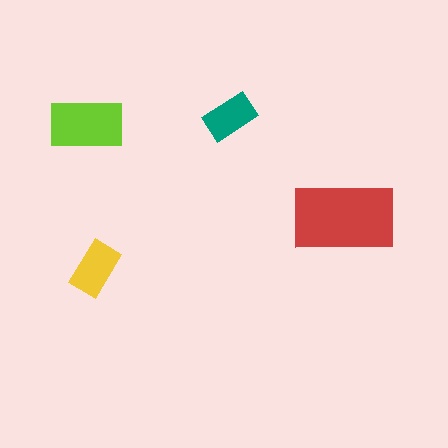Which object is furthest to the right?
The red rectangle is rightmost.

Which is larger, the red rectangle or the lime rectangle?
The red one.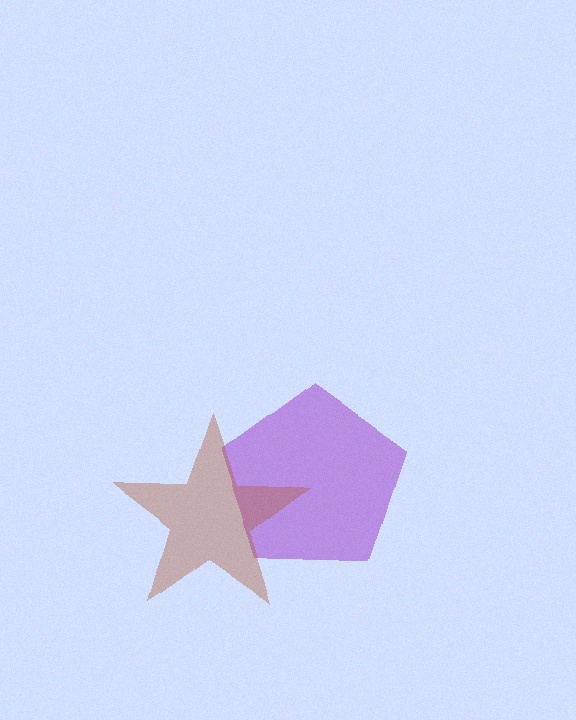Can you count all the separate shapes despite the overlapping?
Yes, there are 2 separate shapes.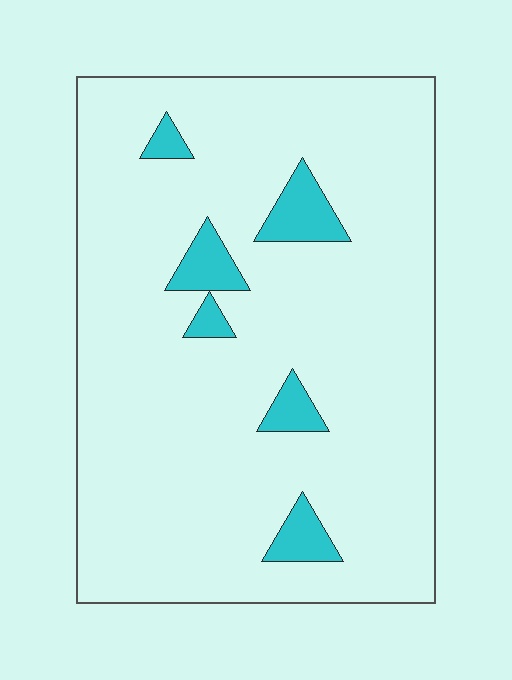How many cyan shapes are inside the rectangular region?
6.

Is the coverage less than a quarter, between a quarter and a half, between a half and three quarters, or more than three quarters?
Less than a quarter.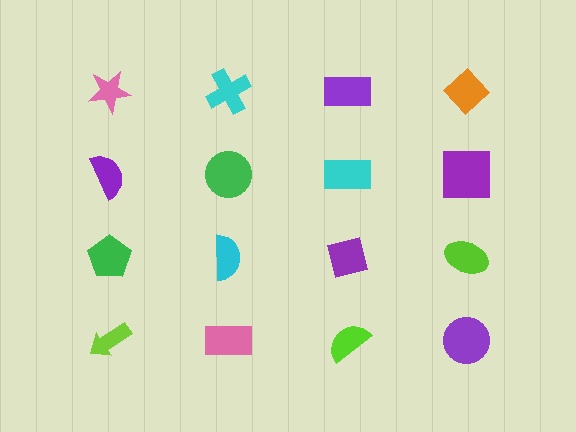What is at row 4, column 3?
A lime semicircle.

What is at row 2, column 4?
A purple square.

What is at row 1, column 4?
An orange diamond.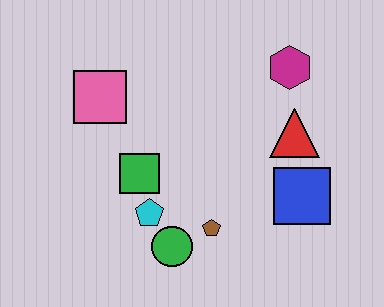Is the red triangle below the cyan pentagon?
No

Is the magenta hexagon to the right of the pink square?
Yes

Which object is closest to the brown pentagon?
The green circle is closest to the brown pentagon.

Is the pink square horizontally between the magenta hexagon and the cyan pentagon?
No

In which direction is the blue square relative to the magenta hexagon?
The blue square is below the magenta hexagon.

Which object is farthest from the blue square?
The pink square is farthest from the blue square.